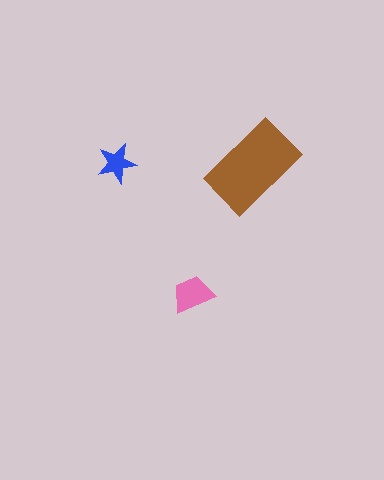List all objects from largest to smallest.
The brown rectangle, the pink trapezoid, the blue star.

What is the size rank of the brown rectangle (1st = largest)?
1st.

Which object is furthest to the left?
The blue star is leftmost.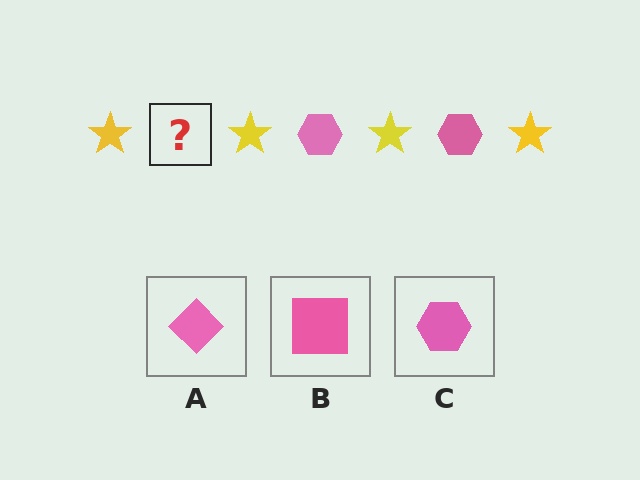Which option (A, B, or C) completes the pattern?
C.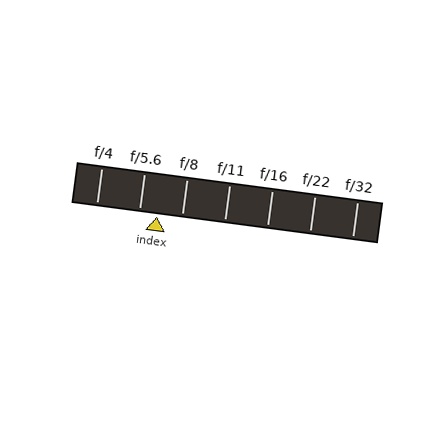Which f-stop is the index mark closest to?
The index mark is closest to f/5.6.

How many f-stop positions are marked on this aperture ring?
There are 7 f-stop positions marked.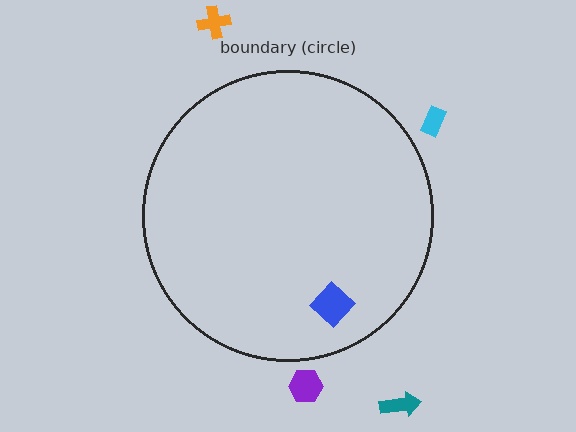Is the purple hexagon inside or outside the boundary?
Outside.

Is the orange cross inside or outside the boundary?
Outside.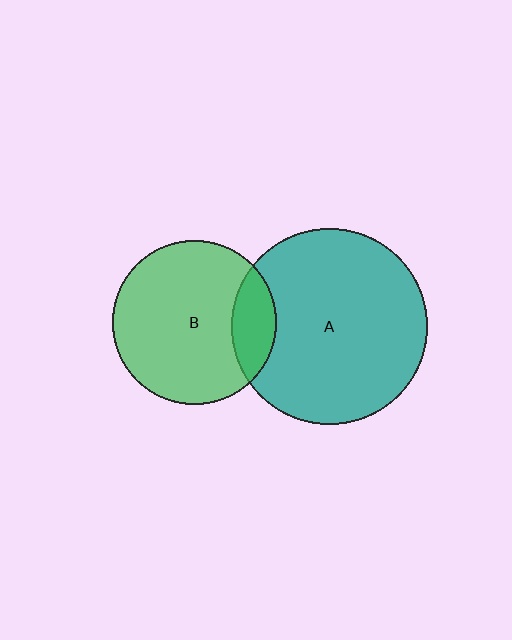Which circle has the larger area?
Circle A (teal).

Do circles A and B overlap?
Yes.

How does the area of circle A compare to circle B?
Approximately 1.4 times.